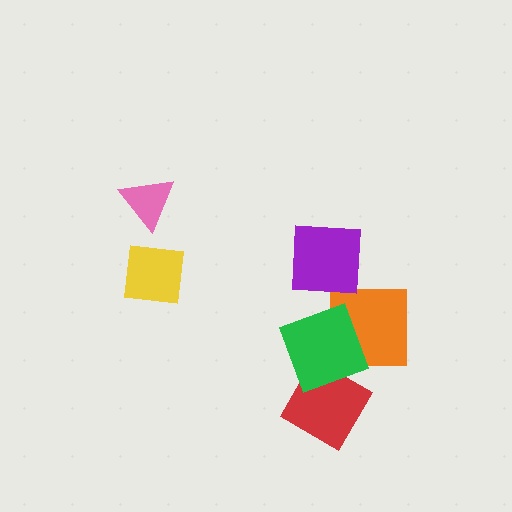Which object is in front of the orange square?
The green diamond is in front of the orange square.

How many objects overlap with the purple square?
0 objects overlap with the purple square.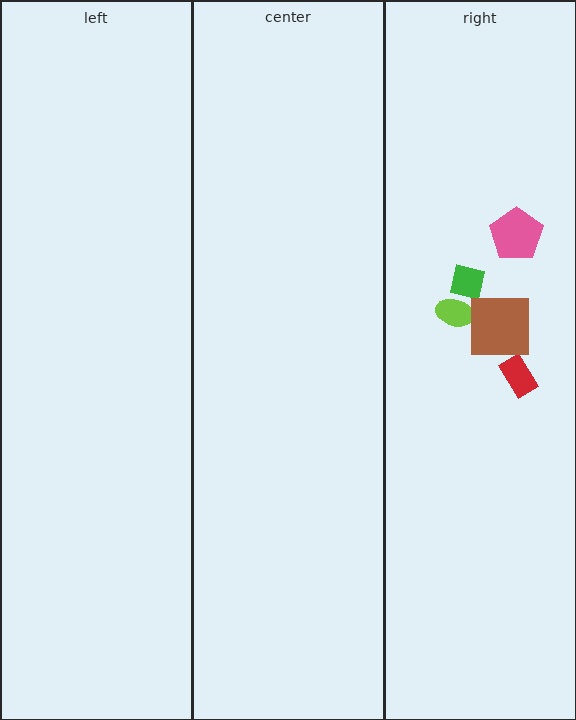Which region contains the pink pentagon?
The right region.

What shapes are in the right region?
The lime ellipse, the pink pentagon, the green square, the red rectangle, the brown square.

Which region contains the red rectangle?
The right region.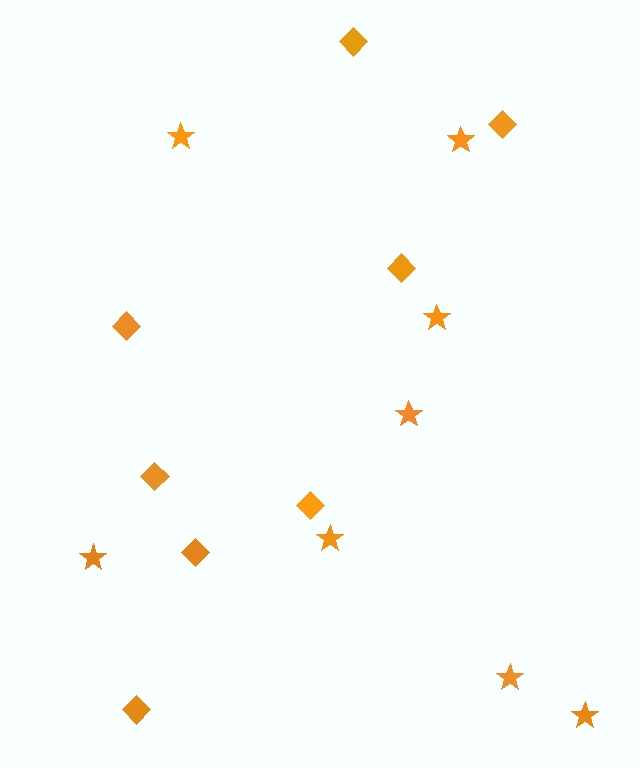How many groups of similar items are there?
There are 2 groups: one group of diamonds (8) and one group of stars (8).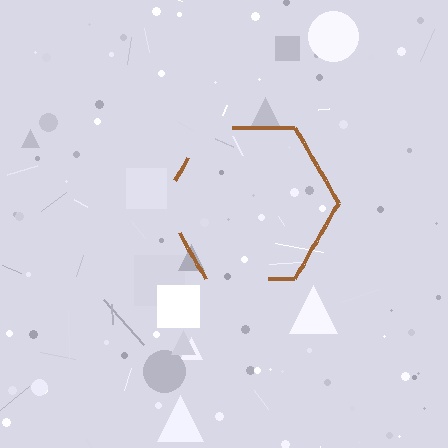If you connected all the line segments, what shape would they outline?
They would outline a hexagon.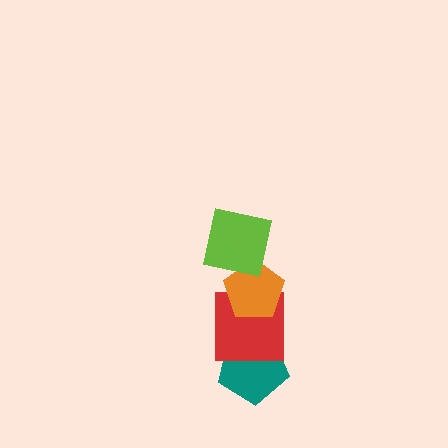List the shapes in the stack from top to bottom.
From top to bottom: the lime square, the orange pentagon, the red square, the teal pentagon.